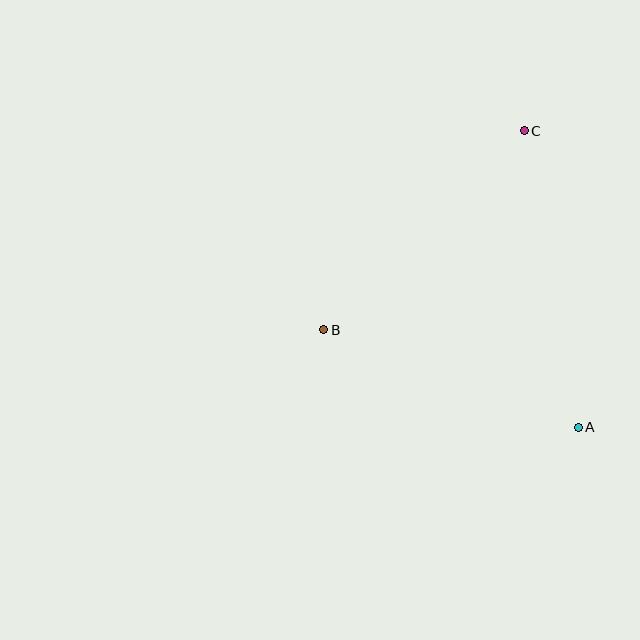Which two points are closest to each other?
Points A and B are closest to each other.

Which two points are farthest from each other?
Points A and C are farthest from each other.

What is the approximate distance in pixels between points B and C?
The distance between B and C is approximately 282 pixels.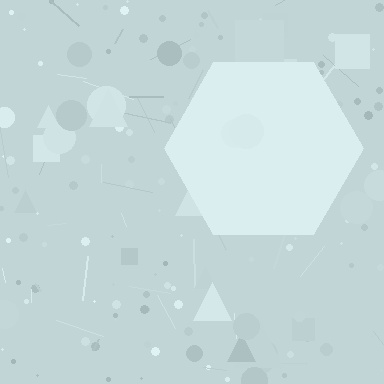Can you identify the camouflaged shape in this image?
The camouflaged shape is a hexagon.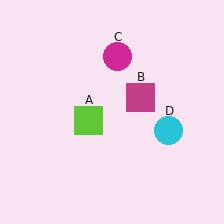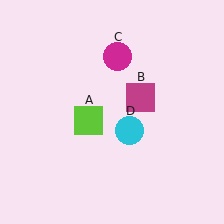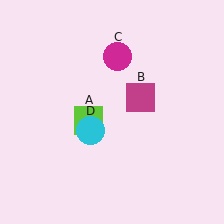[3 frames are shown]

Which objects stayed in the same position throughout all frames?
Lime square (object A) and magenta square (object B) and magenta circle (object C) remained stationary.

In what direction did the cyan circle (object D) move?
The cyan circle (object D) moved left.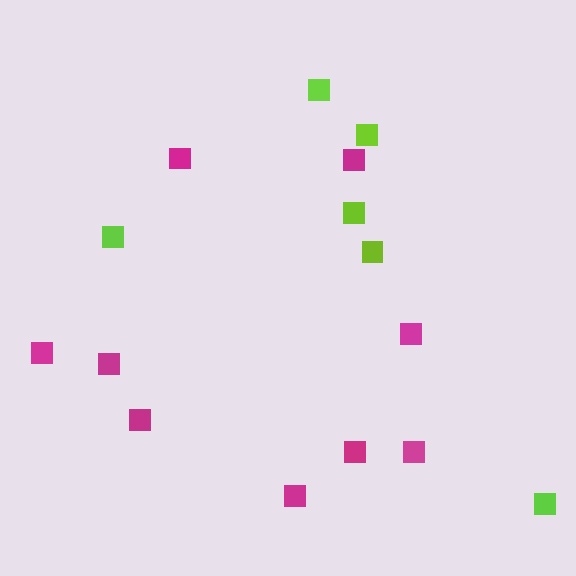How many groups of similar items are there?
There are 2 groups: one group of lime squares (6) and one group of magenta squares (9).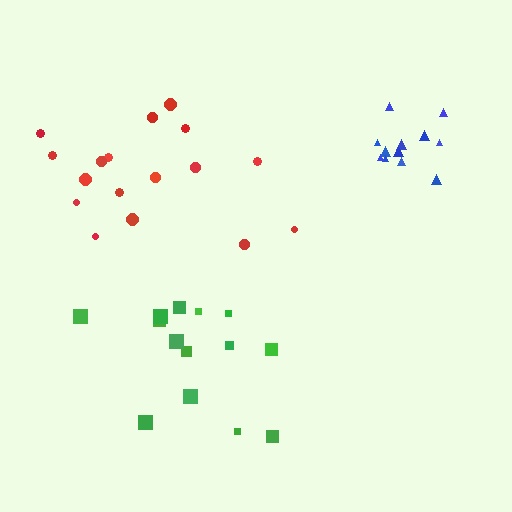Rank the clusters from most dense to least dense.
blue, green, red.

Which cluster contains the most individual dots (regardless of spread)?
Red (18).